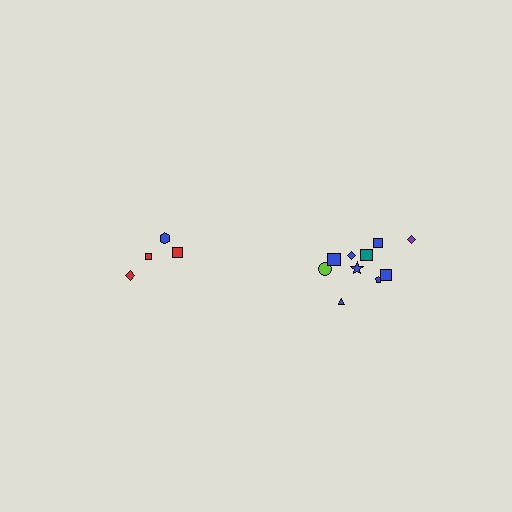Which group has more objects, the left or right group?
The right group.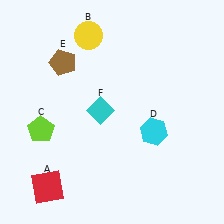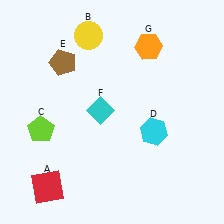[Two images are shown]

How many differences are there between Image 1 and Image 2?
There is 1 difference between the two images.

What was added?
An orange hexagon (G) was added in Image 2.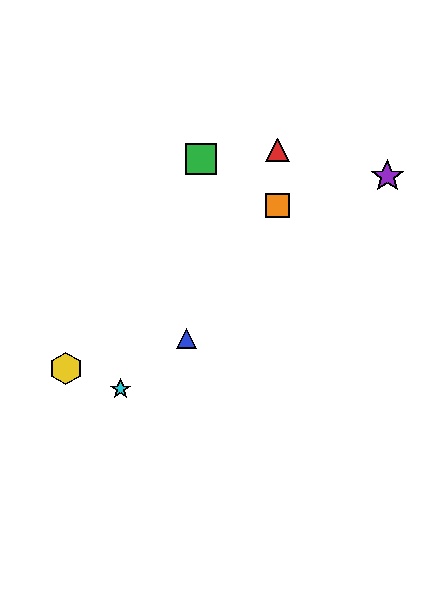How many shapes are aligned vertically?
2 shapes (the red triangle, the orange square) are aligned vertically.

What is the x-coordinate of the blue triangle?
The blue triangle is at x≈187.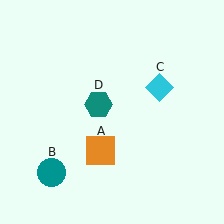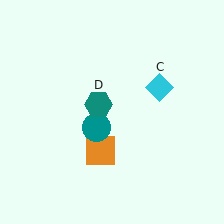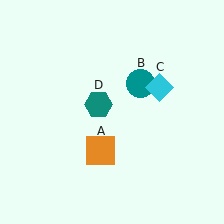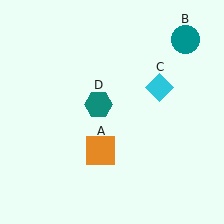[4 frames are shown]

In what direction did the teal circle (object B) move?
The teal circle (object B) moved up and to the right.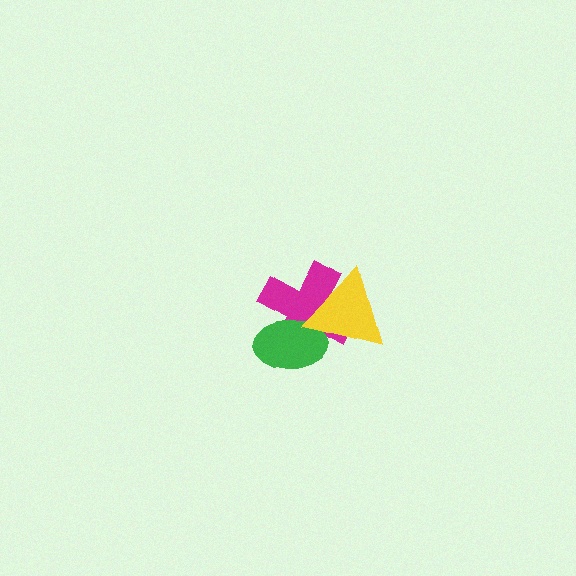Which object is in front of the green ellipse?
The yellow triangle is in front of the green ellipse.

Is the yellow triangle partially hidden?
No, no other shape covers it.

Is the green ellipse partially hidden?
Yes, it is partially covered by another shape.